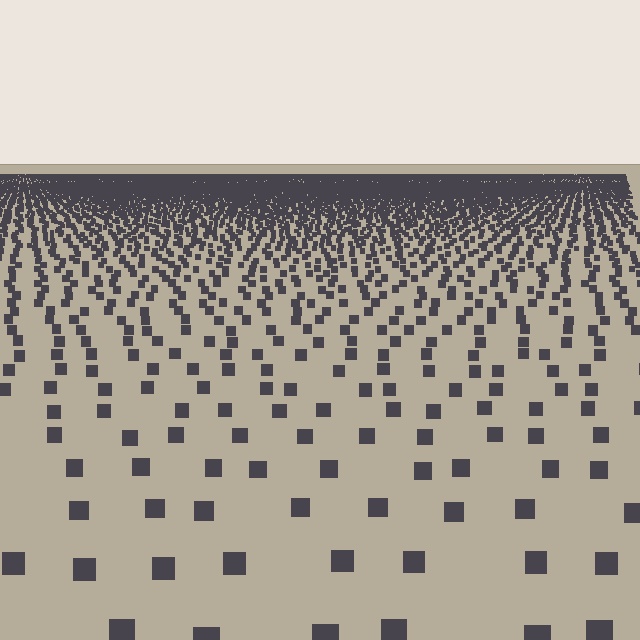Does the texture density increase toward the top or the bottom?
Density increases toward the top.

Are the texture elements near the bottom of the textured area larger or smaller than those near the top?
Larger. Near the bottom, elements are closer to the viewer and appear at a bigger on-screen size.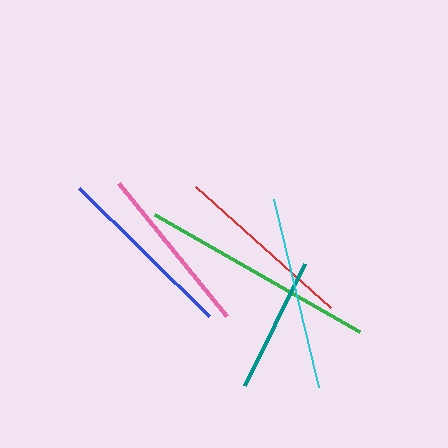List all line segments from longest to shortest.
From longest to shortest: green, cyan, blue, red, pink, teal.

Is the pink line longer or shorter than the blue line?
The blue line is longer than the pink line.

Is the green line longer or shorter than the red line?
The green line is longer than the red line.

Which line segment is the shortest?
The teal line is the shortest at approximately 136 pixels.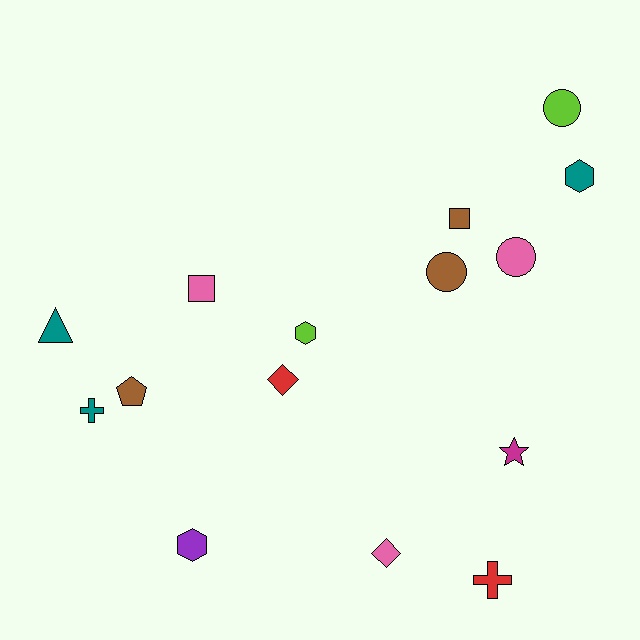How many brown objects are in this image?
There are 3 brown objects.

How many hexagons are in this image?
There are 3 hexagons.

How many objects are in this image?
There are 15 objects.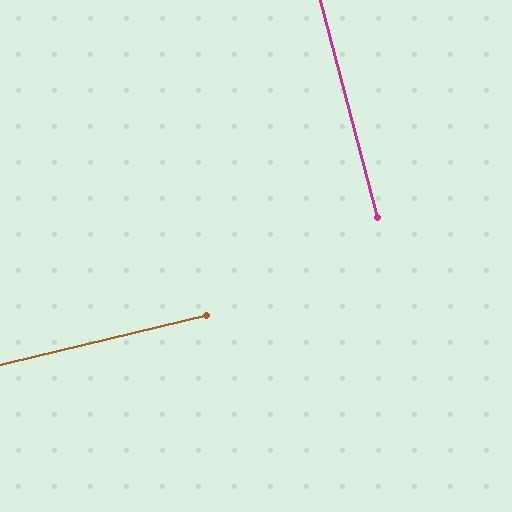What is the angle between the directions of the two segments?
Approximately 89 degrees.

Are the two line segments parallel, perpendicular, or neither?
Perpendicular — they meet at approximately 89°.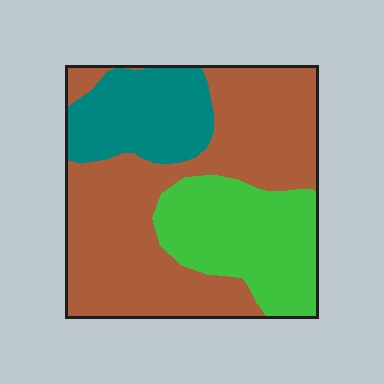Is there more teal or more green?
Green.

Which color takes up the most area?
Brown, at roughly 55%.